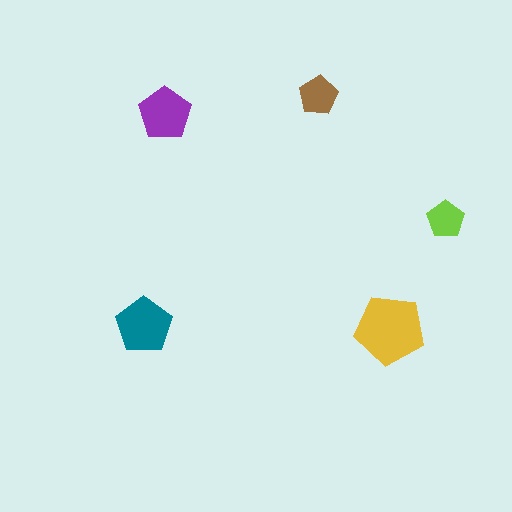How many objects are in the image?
There are 5 objects in the image.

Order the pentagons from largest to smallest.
the yellow one, the teal one, the purple one, the brown one, the lime one.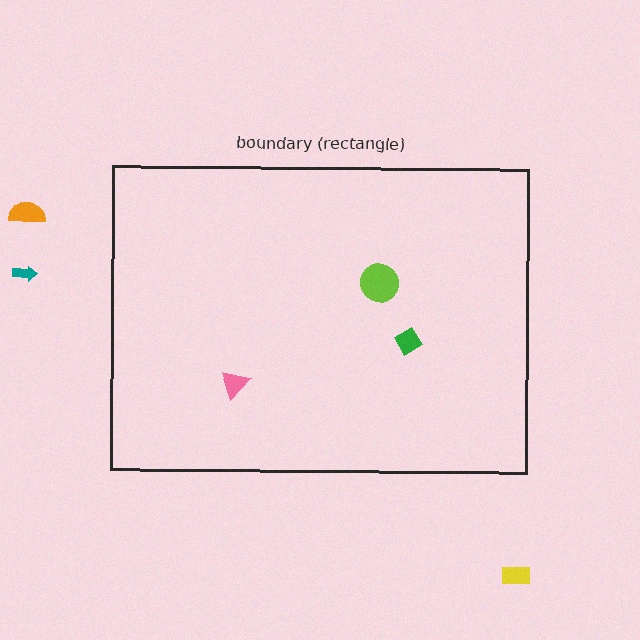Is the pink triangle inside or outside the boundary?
Inside.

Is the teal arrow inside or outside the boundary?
Outside.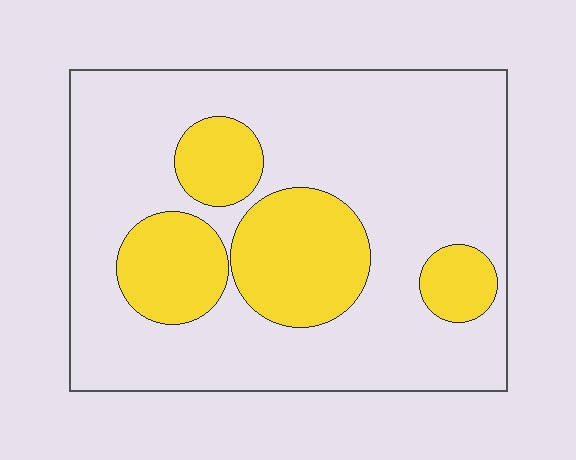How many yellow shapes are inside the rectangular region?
4.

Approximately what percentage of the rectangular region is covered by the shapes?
Approximately 25%.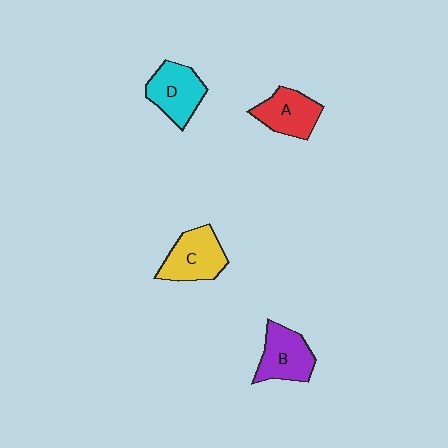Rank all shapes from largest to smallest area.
From largest to smallest: C (yellow), D (cyan), B (purple), A (red).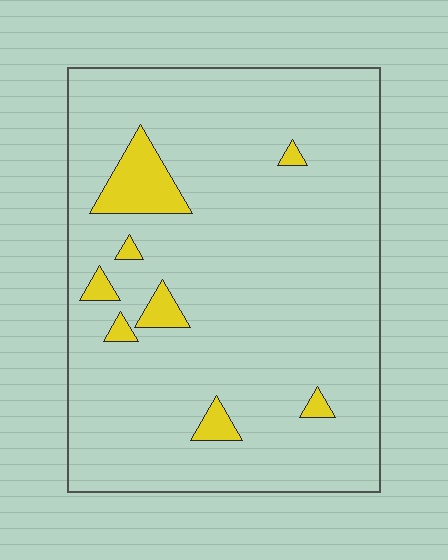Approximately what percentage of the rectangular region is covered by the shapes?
Approximately 10%.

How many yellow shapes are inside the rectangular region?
8.